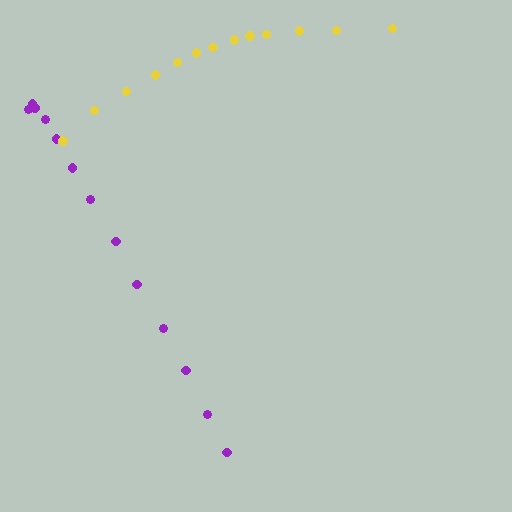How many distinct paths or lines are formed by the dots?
There are 2 distinct paths.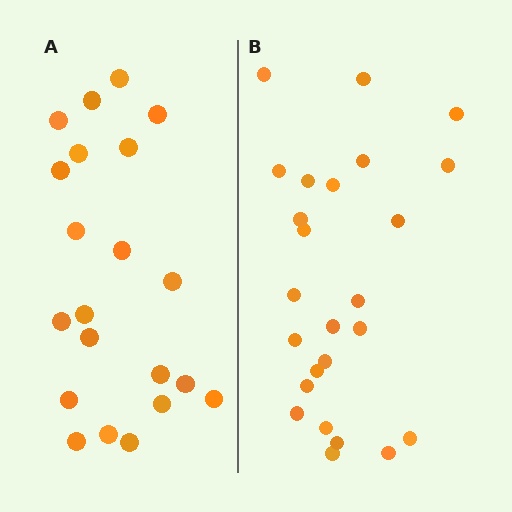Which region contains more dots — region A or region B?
Region B (the right region) has more dots.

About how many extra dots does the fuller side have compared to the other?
Region B has about 4 more dots than region A.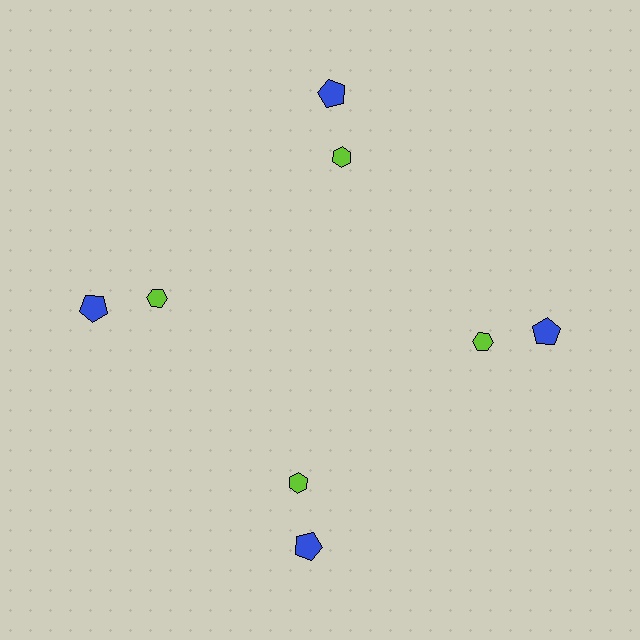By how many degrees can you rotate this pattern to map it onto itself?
The pattern maps onto itself every 90 degrees of rotation.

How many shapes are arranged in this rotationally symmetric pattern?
There are 8 shapes, arranged in 4 groups of 2.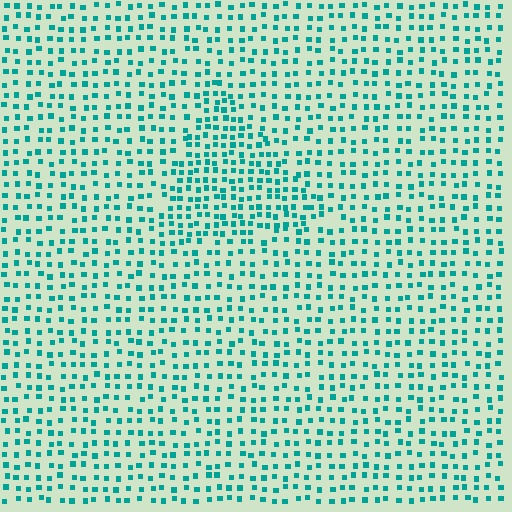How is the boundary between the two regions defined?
The boundary is defined by a change in element density (approximately 1.6x ratio). All elements are the same color, size, and shape.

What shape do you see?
I see a triangle.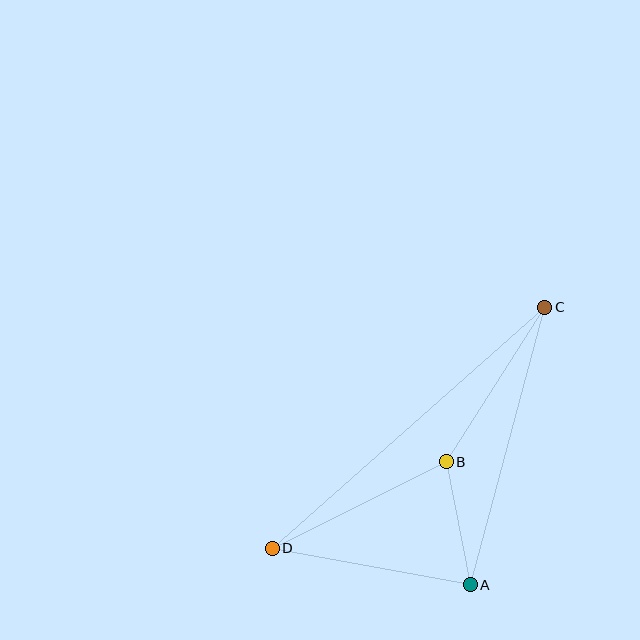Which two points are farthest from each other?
Points C and D are farthest from each other.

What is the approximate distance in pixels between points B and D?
The distance between B and D is approximately 194 pixels.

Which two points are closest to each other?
Points A and B are closest to each other.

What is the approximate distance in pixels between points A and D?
The distance between A and D is approximately 201 pixels.